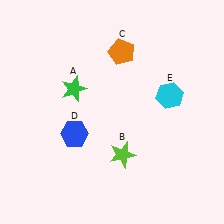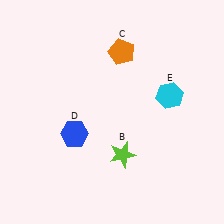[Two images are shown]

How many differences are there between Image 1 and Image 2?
There is 1 difference between the two images.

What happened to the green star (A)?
The green star (A) was removed in Image 2. It was in the top-left area of Image 1.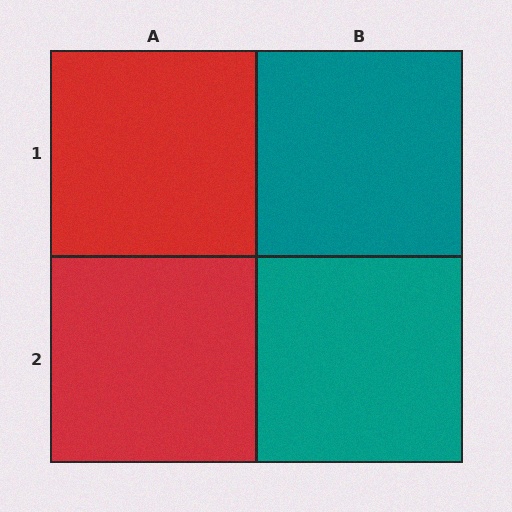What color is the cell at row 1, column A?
Red.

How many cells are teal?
2 cells are teal.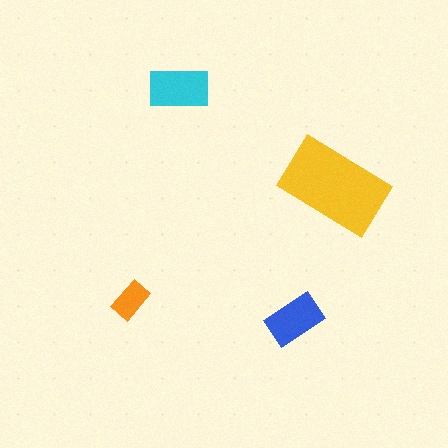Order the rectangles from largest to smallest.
the yellow one, the cyan one, the blue one, the orange one.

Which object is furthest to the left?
The orange rectangle is leftmost.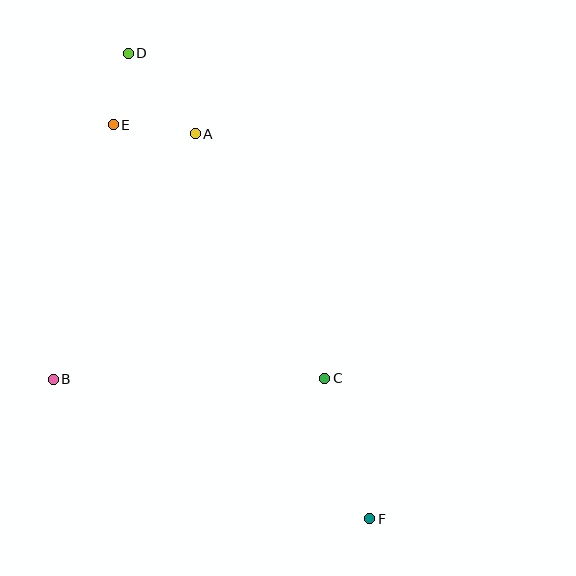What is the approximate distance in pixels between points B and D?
The distance between B and D is approximately 334 pixels.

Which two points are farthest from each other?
Points D and F are farthest from each other.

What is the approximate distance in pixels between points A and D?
The distance between A and D is approximately 104 pixels.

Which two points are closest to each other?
Points D and E are closest to each other.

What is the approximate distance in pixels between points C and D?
The distance between C and D is approximately 380 pixels.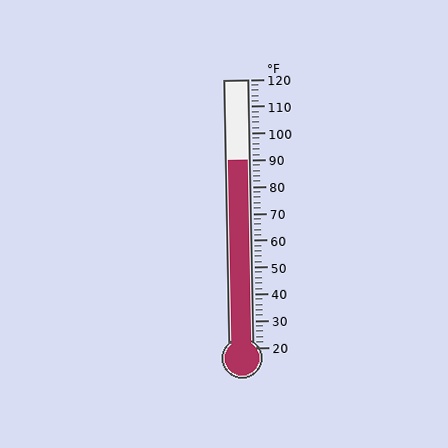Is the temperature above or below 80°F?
The temperature is above 80°F.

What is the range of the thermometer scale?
The thermometer scale ranges from 20°F to 120°F.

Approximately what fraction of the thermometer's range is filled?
The thermometer is filled to approximately 70% of its range.